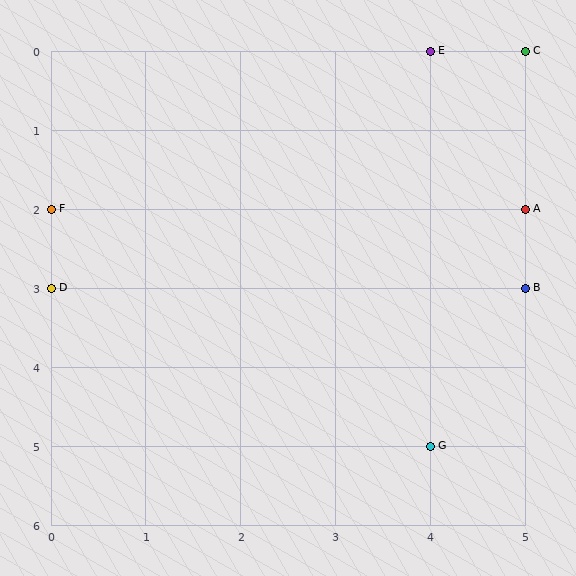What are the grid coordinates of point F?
Point F is at grid coordinates (0, 2).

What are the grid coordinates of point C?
Point C is at grid coordinates (5, 0).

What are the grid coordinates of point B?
Point B is at grid coordinates (5, 3).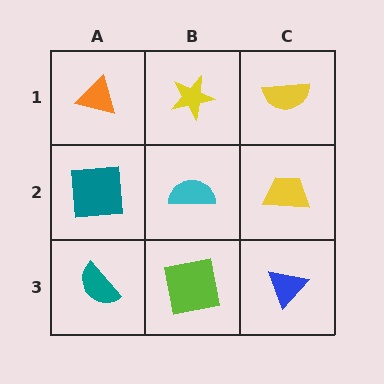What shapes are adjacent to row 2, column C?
A yellow semicircle (row 1, column C), a blue triangle (row 3, column C), a cyan semicircle (row 2, column B).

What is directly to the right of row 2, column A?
A cyan semicircle.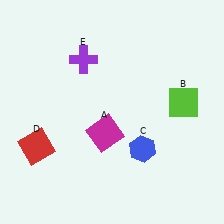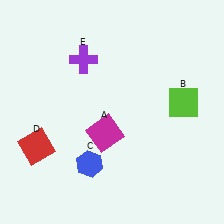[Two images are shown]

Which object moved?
The blue hexagon (C) moved left.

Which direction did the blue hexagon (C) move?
The blue hexagon (C) moved left.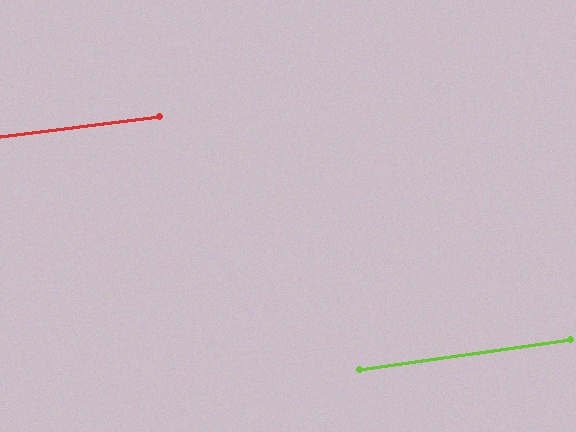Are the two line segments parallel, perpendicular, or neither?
Parallel — their directions differ by only 1.2°.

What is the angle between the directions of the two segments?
Approximately 1 degree.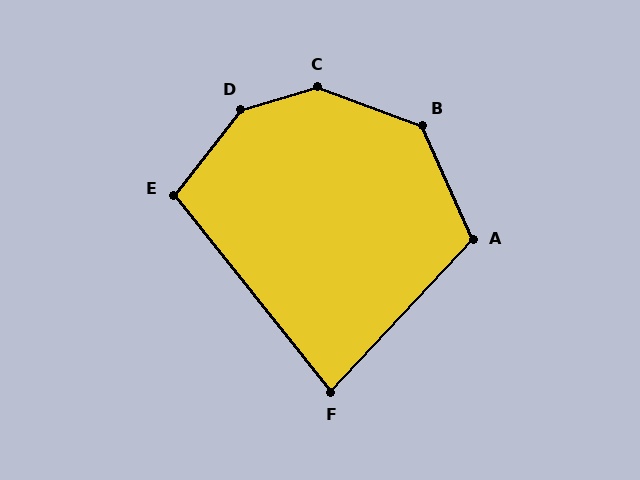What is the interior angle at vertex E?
Approximately 104 degrees (obtuse).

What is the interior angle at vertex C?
Approximately 143 degrees (obtuse).